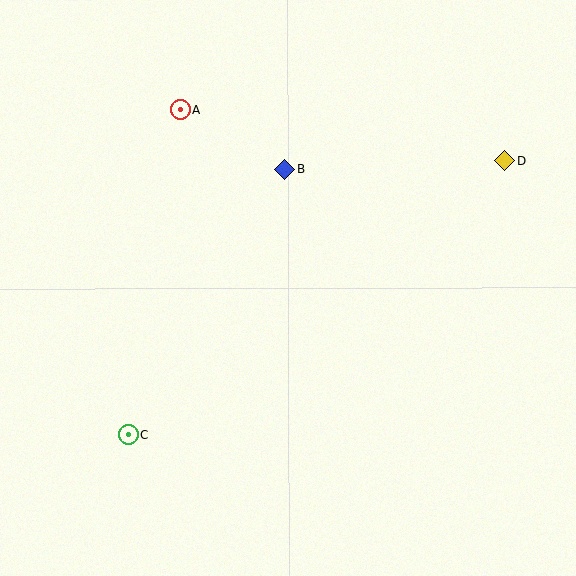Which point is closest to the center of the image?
Point B at (284, 169) is closest to the center.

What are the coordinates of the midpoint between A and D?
The midpoint between A and D is at (342, 135).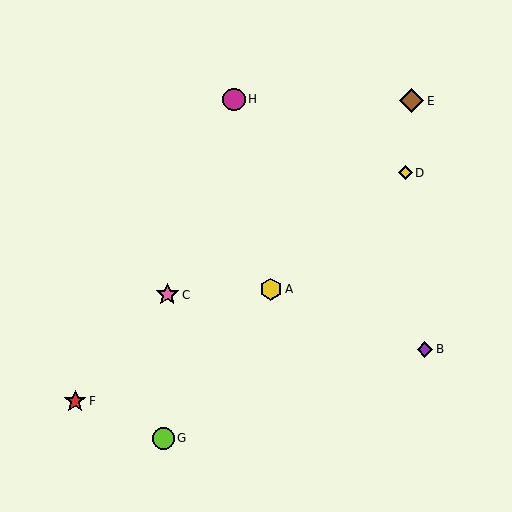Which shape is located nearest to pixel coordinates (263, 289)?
The yellow hexagon (labeled A) at (271, 289) is nearest to that location.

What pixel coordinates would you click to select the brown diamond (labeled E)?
Click at (412, 101) to select the brown diamond E.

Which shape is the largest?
The brown diamond (labeled E) is the largest.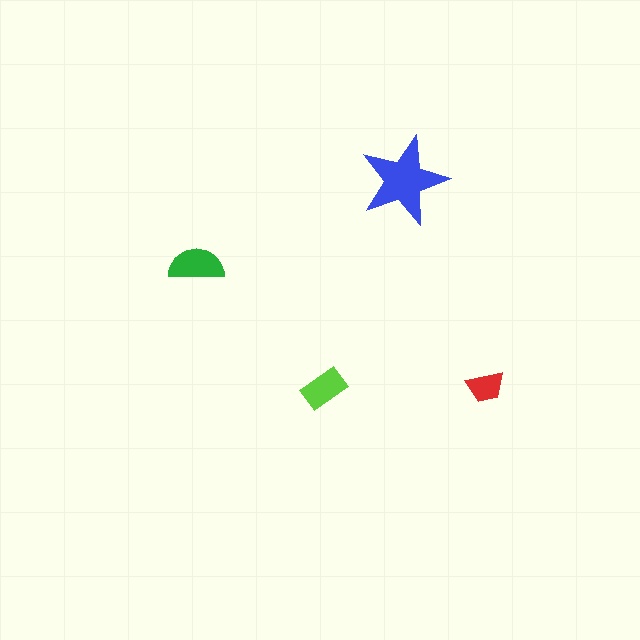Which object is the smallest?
The red trapezoid.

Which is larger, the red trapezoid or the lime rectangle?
The lime rectangle.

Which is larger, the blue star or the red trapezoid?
The blue star.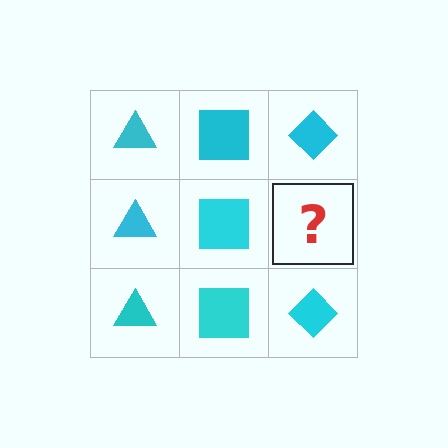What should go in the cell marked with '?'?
The missing cell should contain a cyan diamond.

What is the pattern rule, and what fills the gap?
The rule is that each column has a consistent shape. The gap should be filled with a cyan diamond.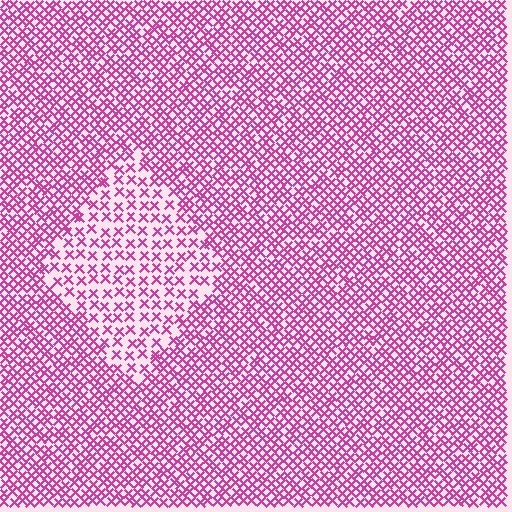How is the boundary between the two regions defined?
The boundary is defined by a change in element density (approximately 2.0x ratio). All elements are the same color, size, and shape.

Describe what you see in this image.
The image contains small magenta elements arranged at two different densities. A diamond-shaped region is visible where the elements are less densely packed than the surrounding area.